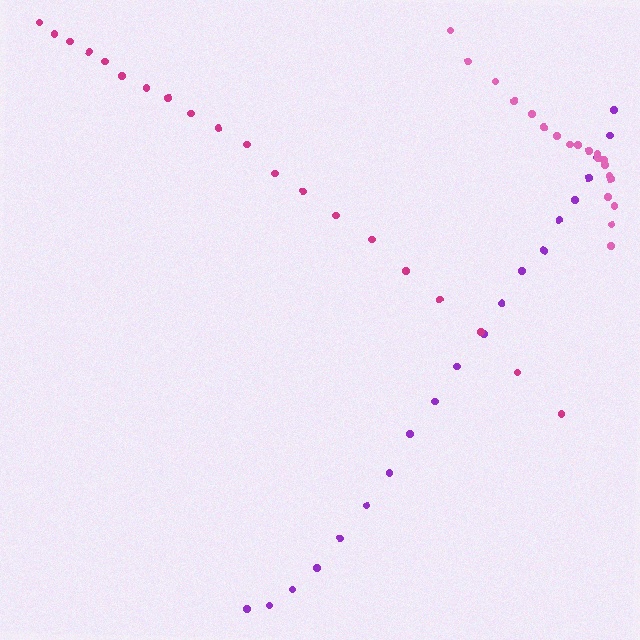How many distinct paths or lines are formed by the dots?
There are 3 distinct paths.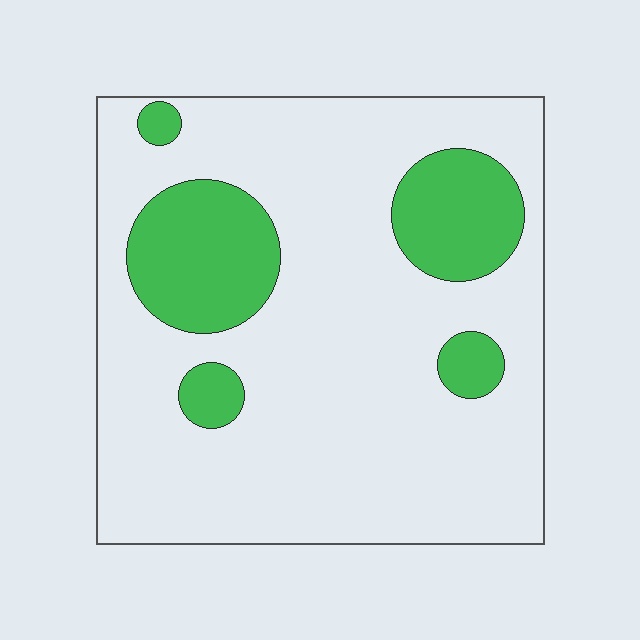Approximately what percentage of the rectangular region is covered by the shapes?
Approximately 20%.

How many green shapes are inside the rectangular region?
5.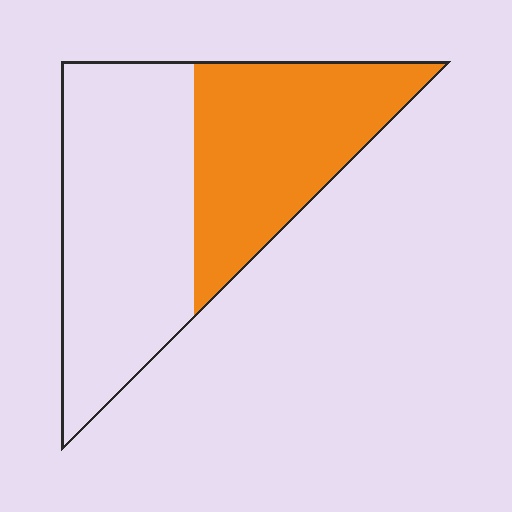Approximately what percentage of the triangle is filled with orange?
Approximately 45%.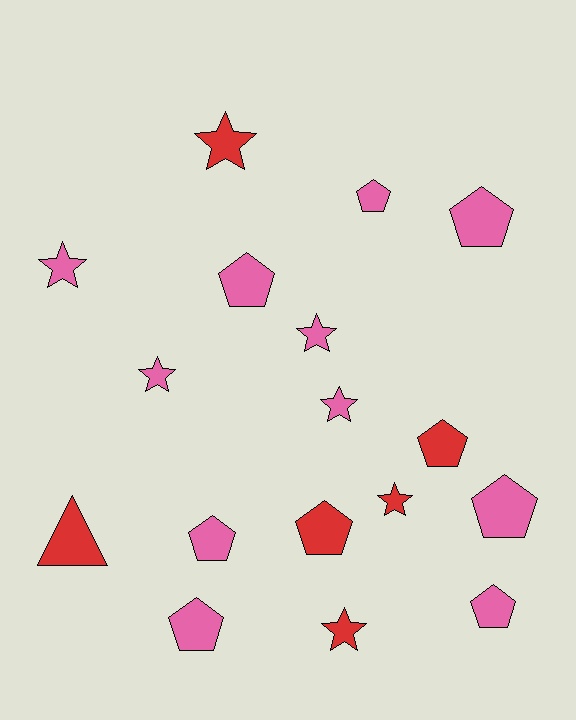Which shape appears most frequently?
Pentagon, with 9 objects.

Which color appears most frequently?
Pink, with 11 objects.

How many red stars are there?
There are 3 red stars.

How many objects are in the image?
There are 17 objects.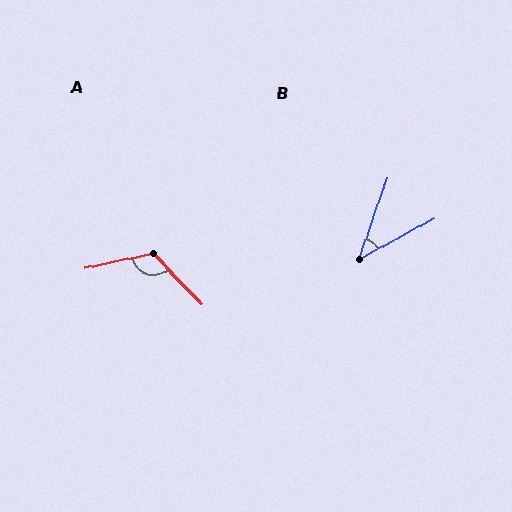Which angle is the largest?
A, at approximately 121 degrees.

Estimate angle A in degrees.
Approximately 121 degrees.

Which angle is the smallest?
B, at approximately 42 degrees.